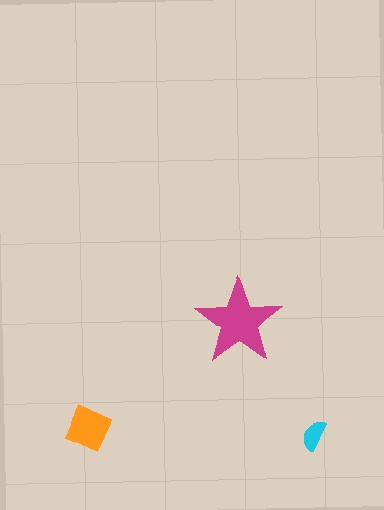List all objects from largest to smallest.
The magenta star, the orange square, the cyan semicircle.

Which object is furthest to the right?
The cyan semicircle is rightmost.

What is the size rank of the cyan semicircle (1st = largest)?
3rd.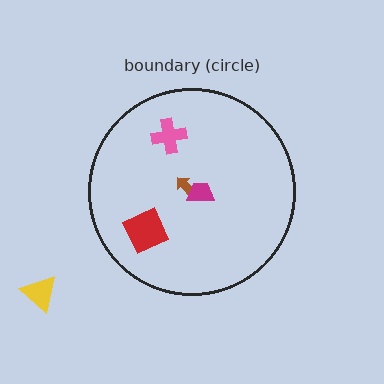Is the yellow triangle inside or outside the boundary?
Outside.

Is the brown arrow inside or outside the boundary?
Inside.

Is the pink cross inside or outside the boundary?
Inside.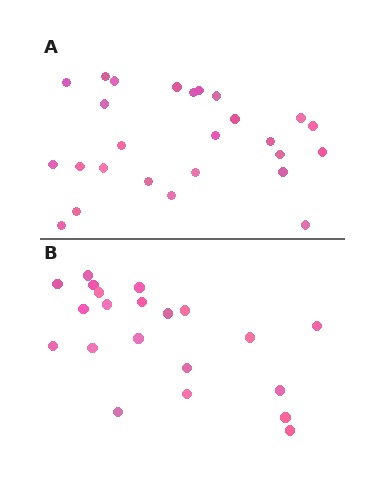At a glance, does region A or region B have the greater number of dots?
Region A (the top region) has more dots.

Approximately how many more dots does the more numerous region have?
Region A has about 5 more dots than region B.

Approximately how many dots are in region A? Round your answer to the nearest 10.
About 30 dots. (The exact count is 26, which rounds to 30.)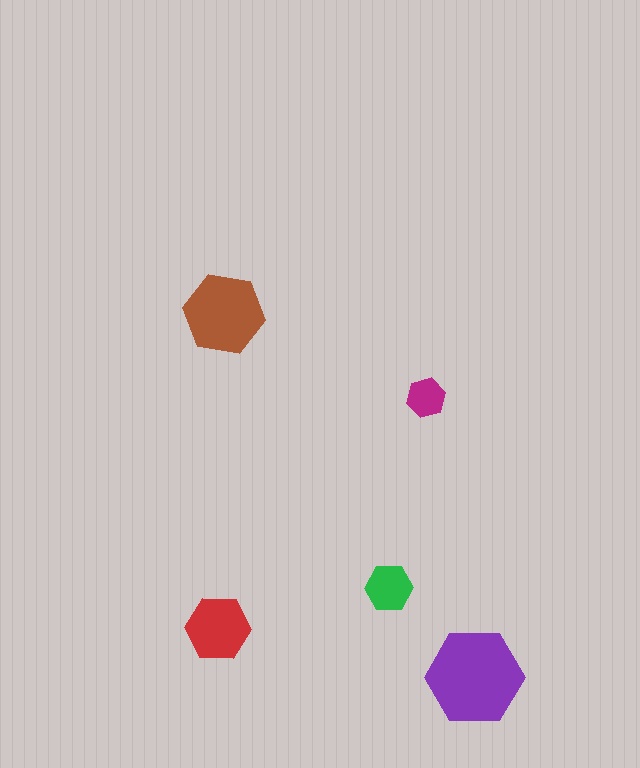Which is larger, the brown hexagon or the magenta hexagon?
The brown one.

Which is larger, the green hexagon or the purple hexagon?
The purple one.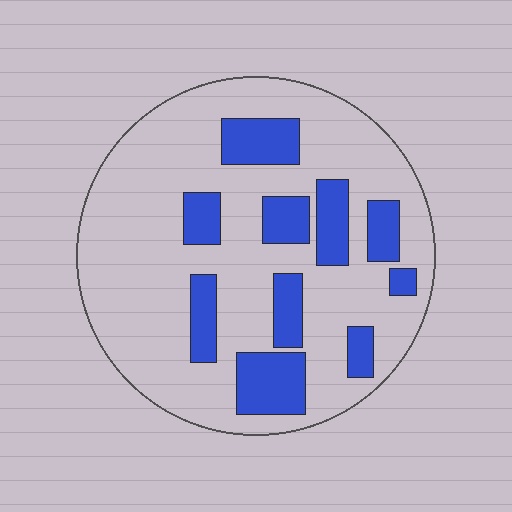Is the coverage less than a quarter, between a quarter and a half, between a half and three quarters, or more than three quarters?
Less than a quarter.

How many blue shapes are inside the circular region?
10.